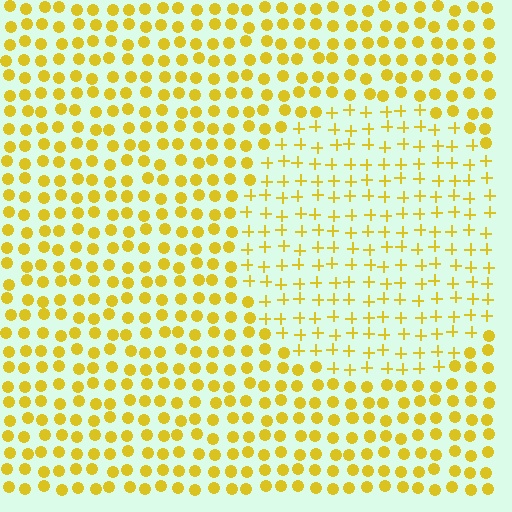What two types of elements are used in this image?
The image uses plus signs inside the circle region and circles outside it.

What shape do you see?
I see a circle.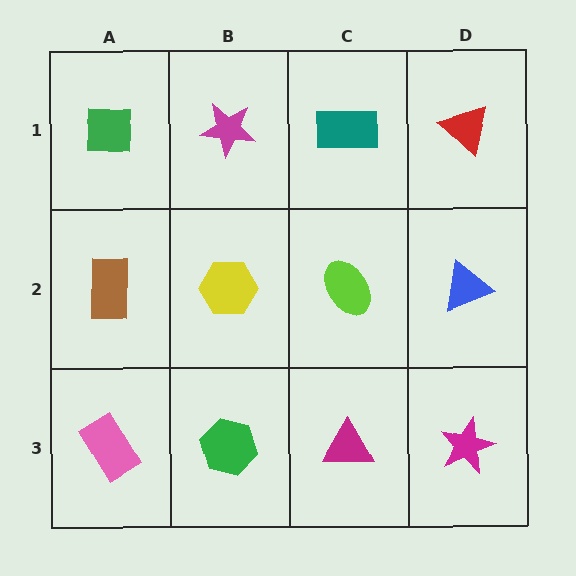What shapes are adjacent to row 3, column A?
A brown rectangle (row 2, column A), a green hexagon (row 3, column B).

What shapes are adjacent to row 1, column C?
A lime ellipse (row 2, column C), a magenta star (row 1, column B), a red triangle (row 1, column D).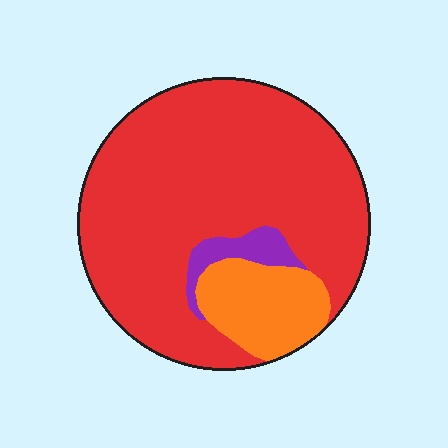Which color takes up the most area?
Red, at roughly 80%.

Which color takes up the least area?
Purple, at roughly 5%.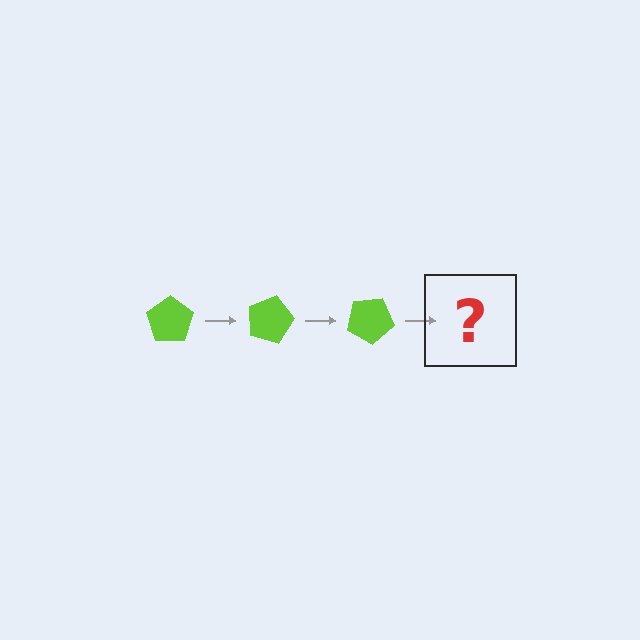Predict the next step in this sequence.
The next step is a lime pentagon rotated 45 degrees.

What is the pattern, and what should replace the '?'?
The pattern is that the pentagon rotates 15 degrees each step. The '?' should be a lime pentagon rotated 45 degrees.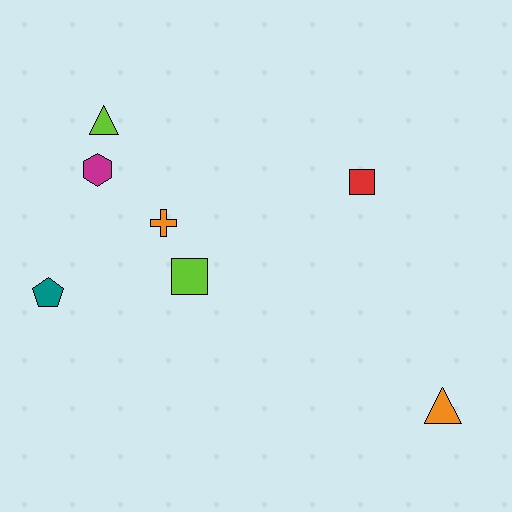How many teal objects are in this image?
There is 1 teal object.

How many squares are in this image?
There are 2 squares.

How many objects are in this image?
There are 7 objects.